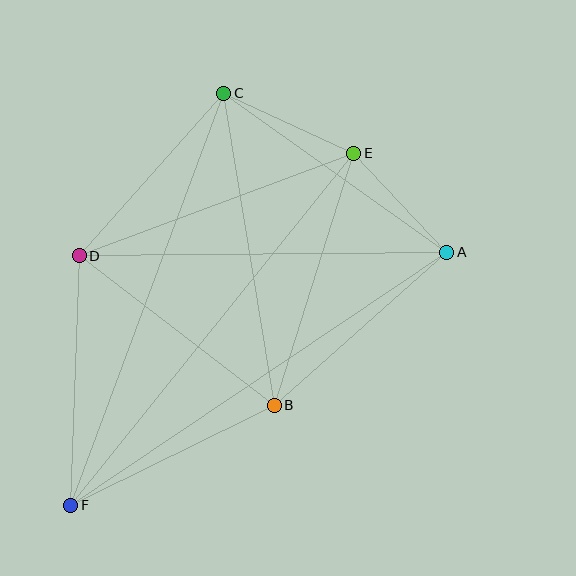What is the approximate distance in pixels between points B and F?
The distance between B and F is approximately 227 pixels.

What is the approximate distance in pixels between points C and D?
The distance between C and D is approximately 218 pixels.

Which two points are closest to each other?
Points A and E are closest to each other.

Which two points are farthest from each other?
Points A and F are farthest from each other.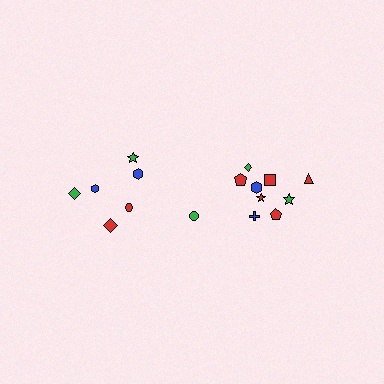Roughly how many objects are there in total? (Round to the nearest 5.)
Roughly 15 objects in total.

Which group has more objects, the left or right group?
The right group.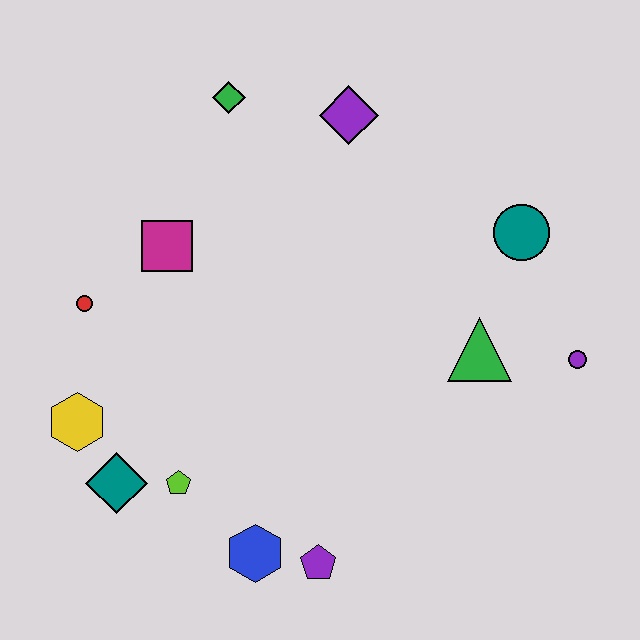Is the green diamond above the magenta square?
Yes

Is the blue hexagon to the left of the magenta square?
No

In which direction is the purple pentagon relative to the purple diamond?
The purple pentagon is below the purple diamond.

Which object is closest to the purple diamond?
The green diamond is closest to the purple diamond.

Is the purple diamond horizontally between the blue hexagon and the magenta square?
No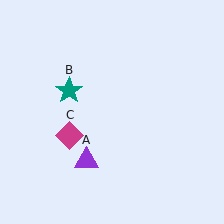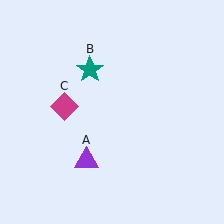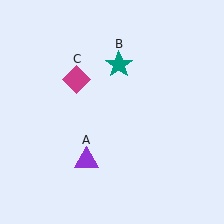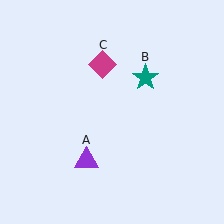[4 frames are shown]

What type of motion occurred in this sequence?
The teal star (object B), magenta diamond (object C) rotated clockwise around the center of the scene.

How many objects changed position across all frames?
2 objects changed position: teal star (object B), magenta diamond (object C).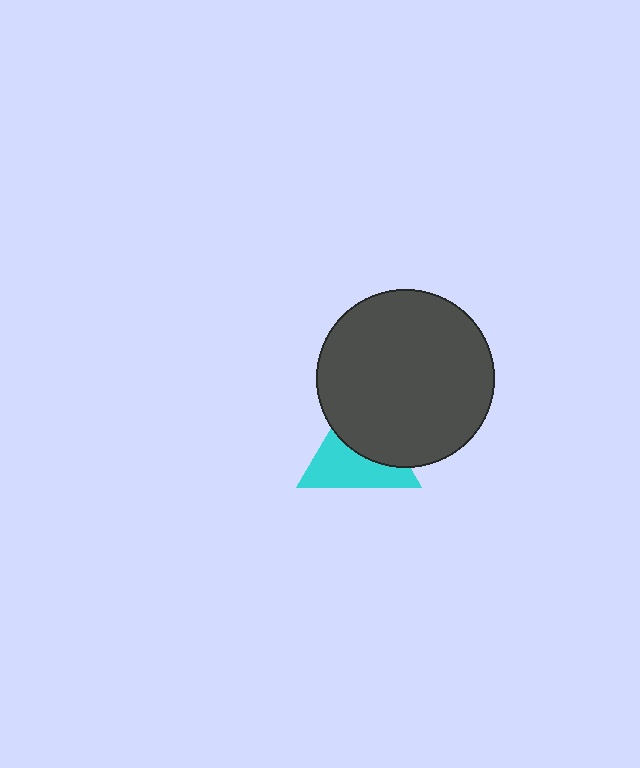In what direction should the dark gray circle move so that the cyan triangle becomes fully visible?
The dark gray circle should move up. That is the shortest direction to clear the overlap and leave the cyan triangle fully visible.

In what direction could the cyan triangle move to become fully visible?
The cyan triangle could move down. That would shift it out from behind the dark gray circle entirely.